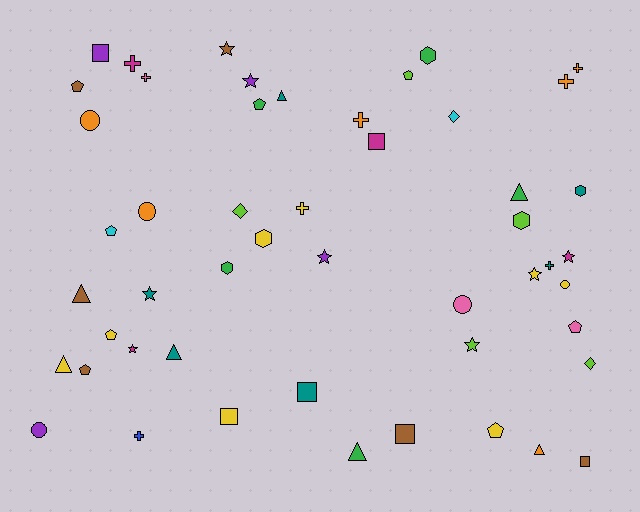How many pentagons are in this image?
There are 8 pentagons.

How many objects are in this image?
There are 50 objects.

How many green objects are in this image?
There are 5 green objects.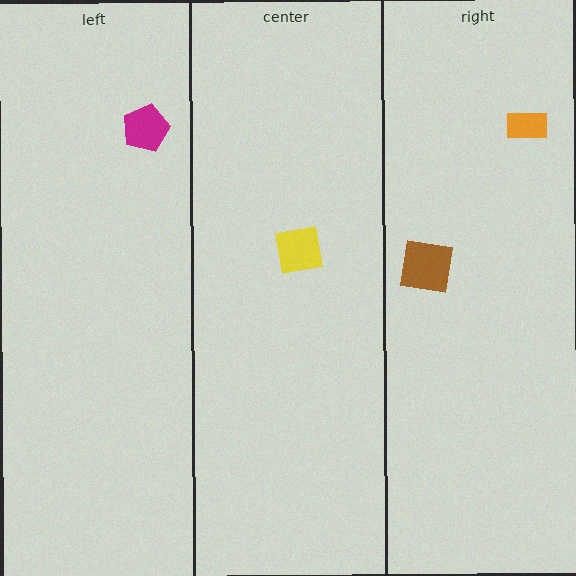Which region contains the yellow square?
The center region.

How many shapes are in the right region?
2.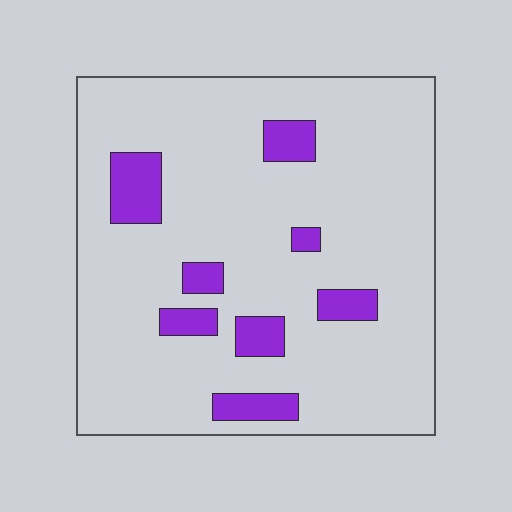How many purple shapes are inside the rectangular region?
8.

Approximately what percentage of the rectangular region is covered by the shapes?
Approximately 10%.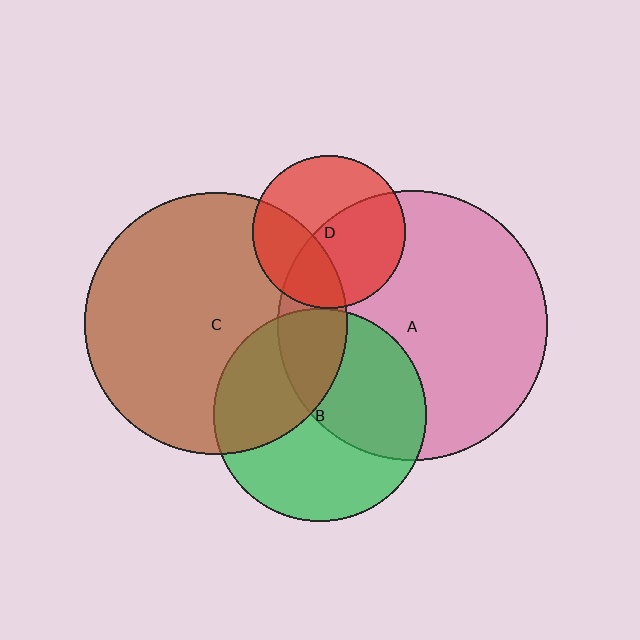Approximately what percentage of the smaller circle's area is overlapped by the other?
Approximately 50%.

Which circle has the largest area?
Circle A (pink).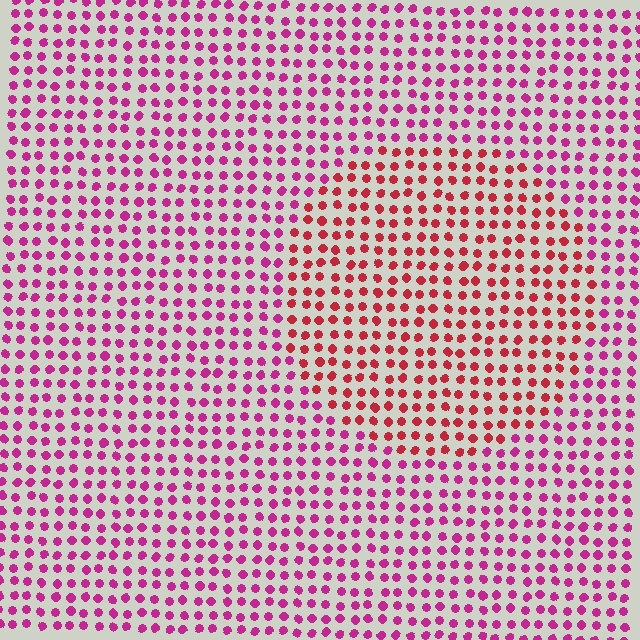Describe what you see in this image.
The image is filled with small magenta elements in a uniform arrangement. A circle-shaped region is visible where the elements are tinted to a slightly different hue, forming a subtle color boundary.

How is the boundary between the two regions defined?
The boundary is defined purely by a slight shift in hue (about 33 degrees). Spacing, size, and orientation are identical on both sides.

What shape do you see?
I see a circle.